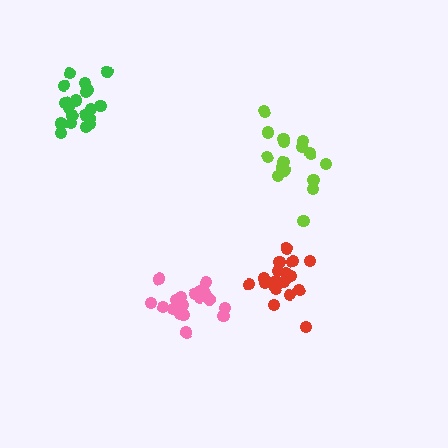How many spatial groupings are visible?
There are 4 spatial groupings.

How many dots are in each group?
Group 1: 18 dots, Group 2: 19 dots, Group 3: 16 dots, Group 4: 19 dots (72 total).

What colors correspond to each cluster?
The clusters are colored: pink, red, lime, green.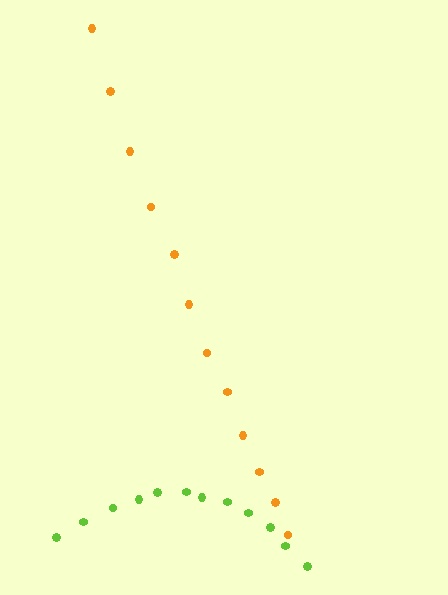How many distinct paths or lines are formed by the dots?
There are 2 distinct paths.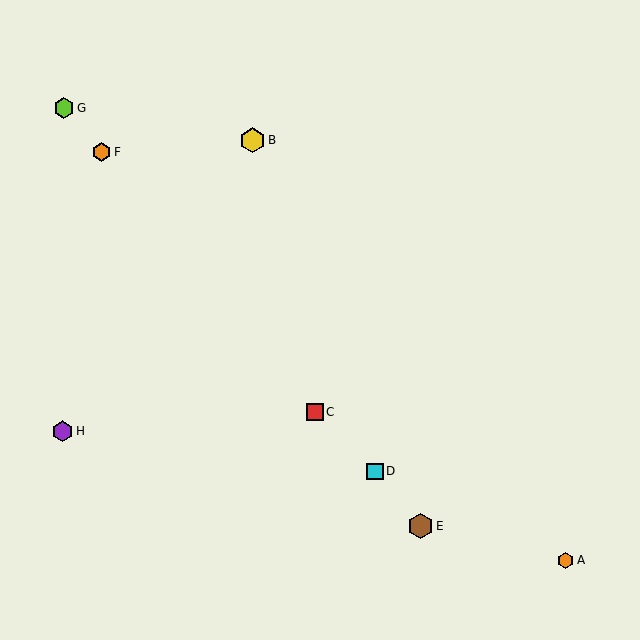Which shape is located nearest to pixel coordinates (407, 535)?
The brown hexagon (labeled E) at (420, 526) is nearest to that location.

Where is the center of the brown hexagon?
The center of the brown hexagon is at (420, 526).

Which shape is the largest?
The brown hexagon (labeled E) is the largest.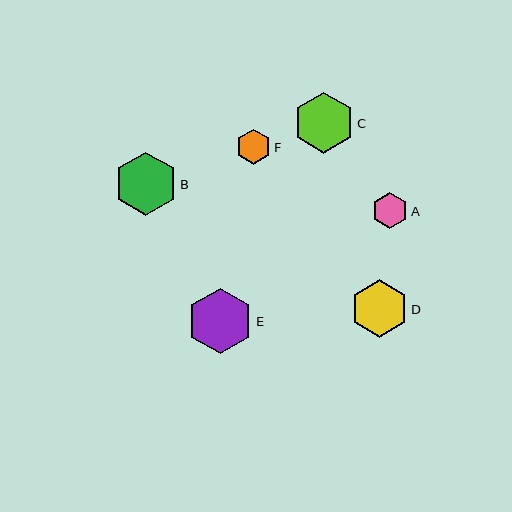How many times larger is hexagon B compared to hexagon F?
Hexagon B is approximately 1.8 times the size of hexagon F.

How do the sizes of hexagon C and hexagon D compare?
Hexagon C and hexagon D are approximately the same size.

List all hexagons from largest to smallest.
From largest to smallest: E, B, C, D, A, F.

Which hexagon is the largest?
Hexagon E is the largest with a size of approximately 65 pixels.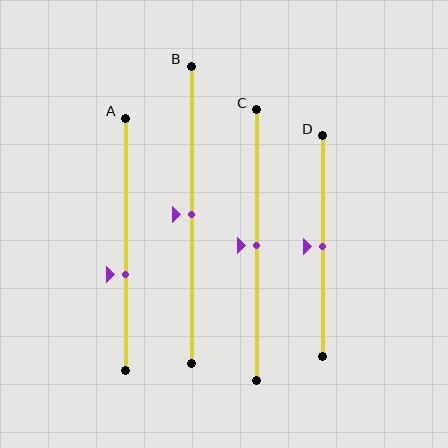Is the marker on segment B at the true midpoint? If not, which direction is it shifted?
Yes, the marker on segment B is at the true midpoint.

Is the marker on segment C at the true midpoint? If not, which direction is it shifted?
Yes, the marker on segment C is at the true midpoint.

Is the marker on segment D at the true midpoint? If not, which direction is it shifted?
Yes, the marker on segment D is at the true midpoint.